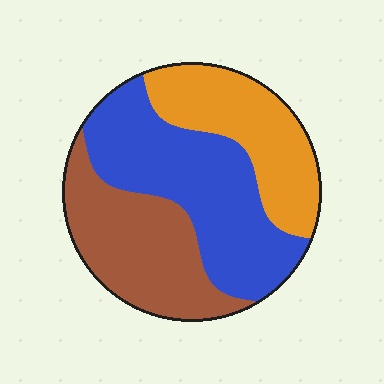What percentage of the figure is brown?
Brown covers 31% of the figure.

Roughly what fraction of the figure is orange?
Orange takes up about one quarter (1/4) of the figure.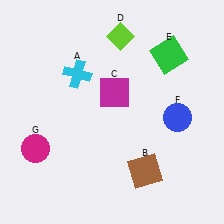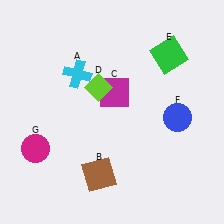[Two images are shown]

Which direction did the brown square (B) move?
The brown square (B) moved left.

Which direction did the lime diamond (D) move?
The lime diamond (D) moved down.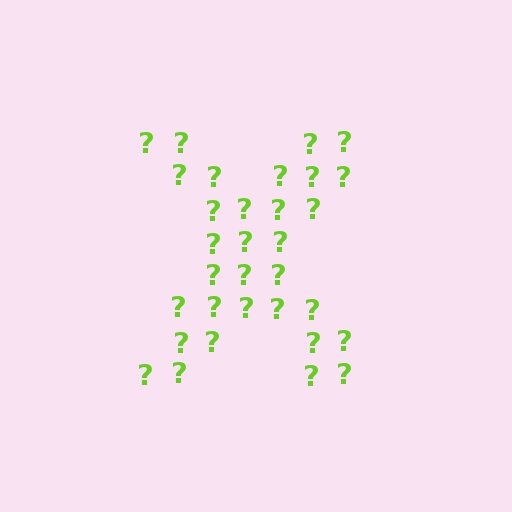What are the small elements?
The small elements are question marks.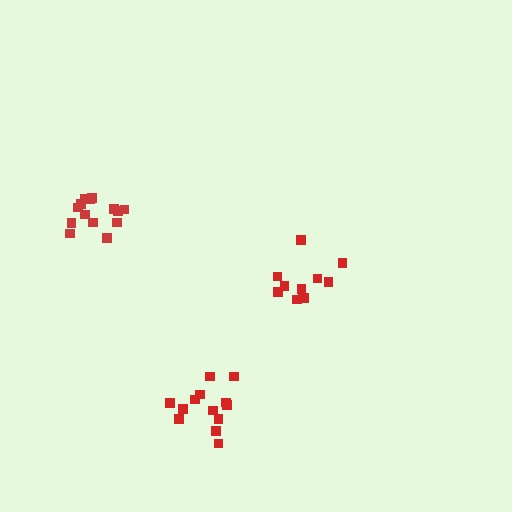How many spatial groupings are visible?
There are 3 spatial groupings.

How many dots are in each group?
Group 1: 13 dots, Group 2: 14 dots, Group 3: 11 dots (38 total).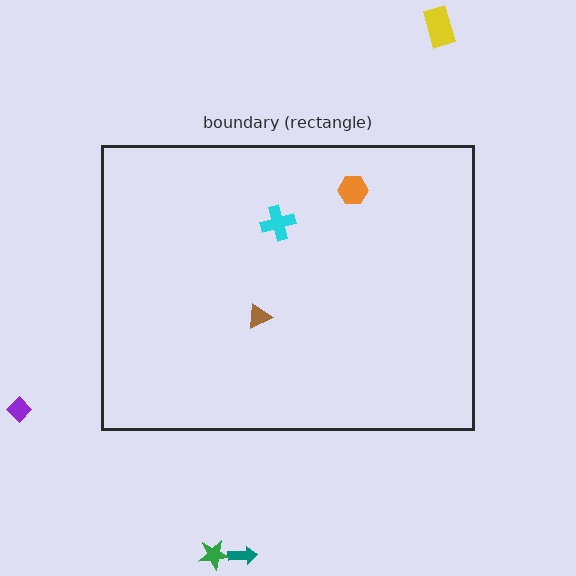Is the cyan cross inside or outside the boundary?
Inside.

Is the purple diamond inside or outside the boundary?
Outside.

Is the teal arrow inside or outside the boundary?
Outside.